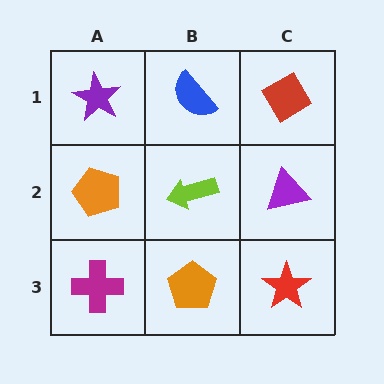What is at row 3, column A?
A magenta cross.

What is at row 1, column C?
A red diamond.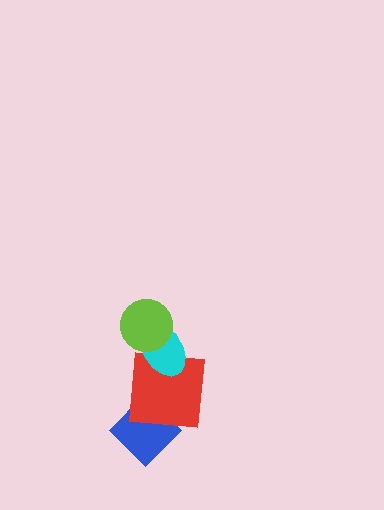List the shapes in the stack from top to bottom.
From top to bottom: the lime circle, the cyan ellipse, the red square, the blue diamond.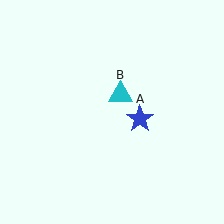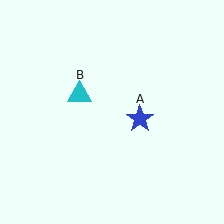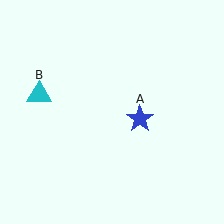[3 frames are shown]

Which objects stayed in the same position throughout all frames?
Blue star (object A) remained stationary.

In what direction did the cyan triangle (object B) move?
The cyan triangle (object B) moved left.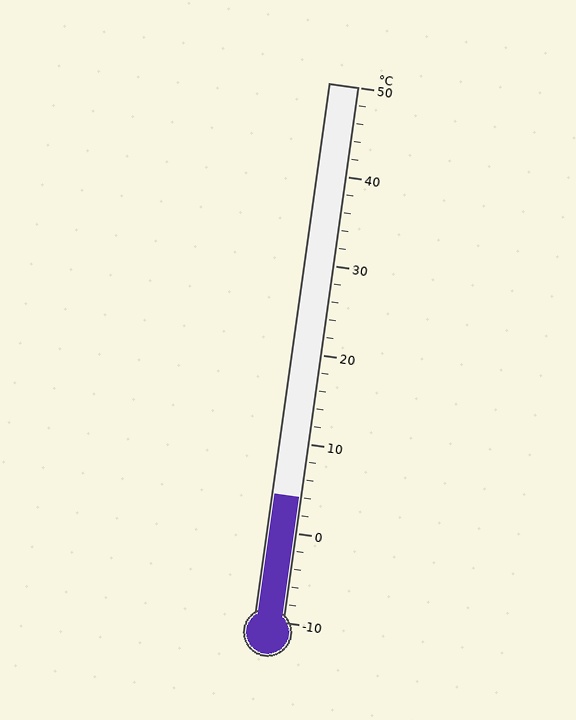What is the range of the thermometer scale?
The thermometer scale ranges from -10°C to 50°C.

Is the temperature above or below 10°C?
The temperature is below 10°C.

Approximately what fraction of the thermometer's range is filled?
The thermometer is filled to approximately 25% of its range.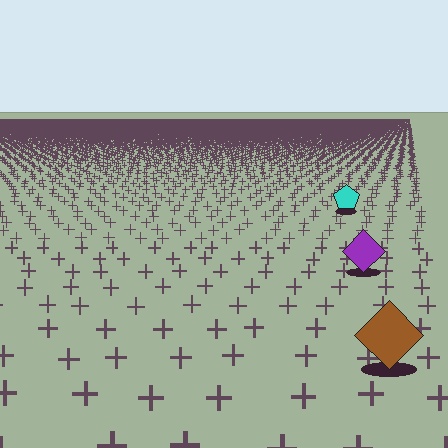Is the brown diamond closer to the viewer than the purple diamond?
Yes. The brown diamond is closer — you can tell from the texture gradient: the ground texture is coarser near it.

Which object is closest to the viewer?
The brown diamond is closest. The texture marks near it are larger and more spread out.